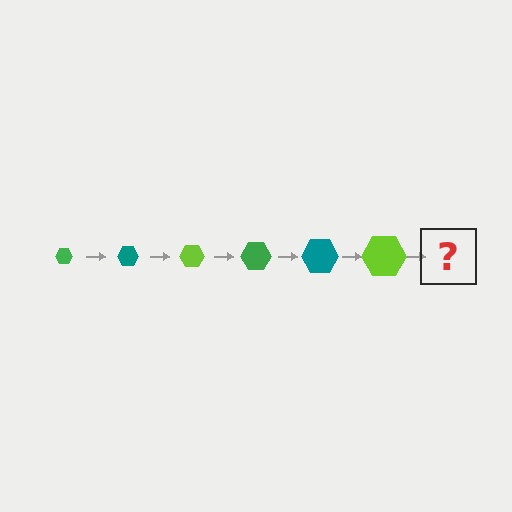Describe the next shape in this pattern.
It should be a green hexagon, larger than the previous one.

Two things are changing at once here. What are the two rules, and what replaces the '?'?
The two rules are that the hexagon grows larger each step and the color cycles through green, teal, and lime. The '?' should be a green hexagon, larger than the previous one.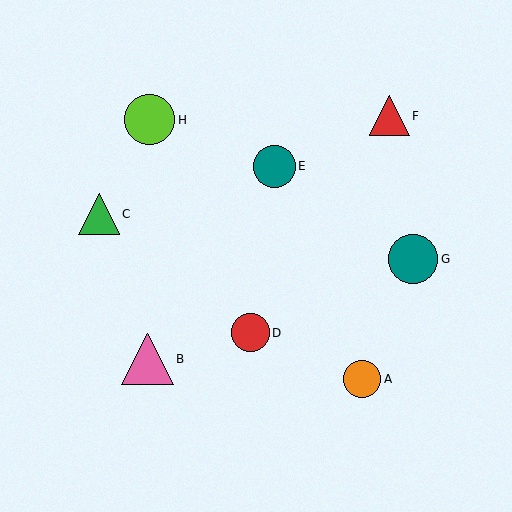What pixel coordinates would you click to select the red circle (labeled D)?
Click at (250, 333) to select the red circle D.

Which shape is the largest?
The pink triangle (labeled B) is the largest.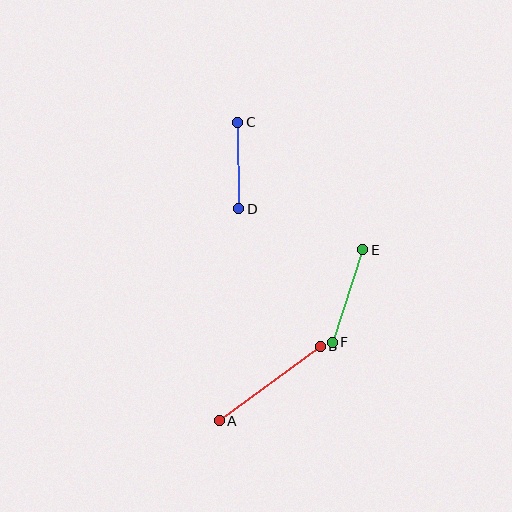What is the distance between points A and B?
The distance is approximately 125 pixels.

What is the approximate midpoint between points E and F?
The midpoint is at approximately (348, 296) pixels.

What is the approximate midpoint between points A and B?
The midpoint is at approximately (270, 384) pixels.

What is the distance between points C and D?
The distance is approximately 87 pixels.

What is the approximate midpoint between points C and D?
The midpoint is at approximately (238, 166) pixels.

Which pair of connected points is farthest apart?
Points A and B are farthest apart.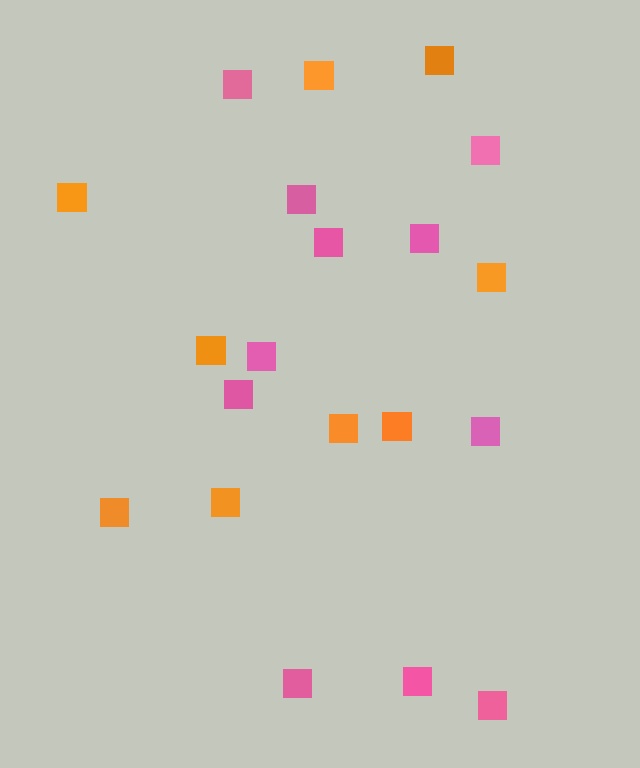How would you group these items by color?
There are 2 groups: one group of pink squares (11) and one group of orange squares (9).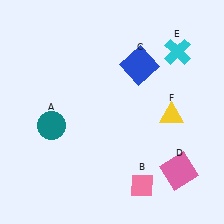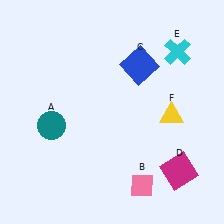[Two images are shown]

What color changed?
The square (D) changed from pink in Image 1 to magenta in Image 2.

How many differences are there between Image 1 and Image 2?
There is 1 difference between the two images.